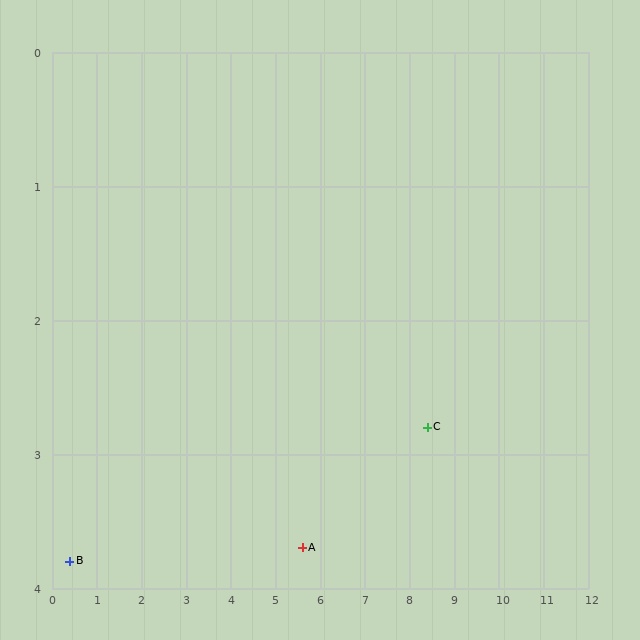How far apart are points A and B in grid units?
Points A and B are about 5.2 grid units apart.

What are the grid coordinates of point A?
Point A is at approximately (5.6, 3.7).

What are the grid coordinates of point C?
Point C is at approximately (8.4, 2.8).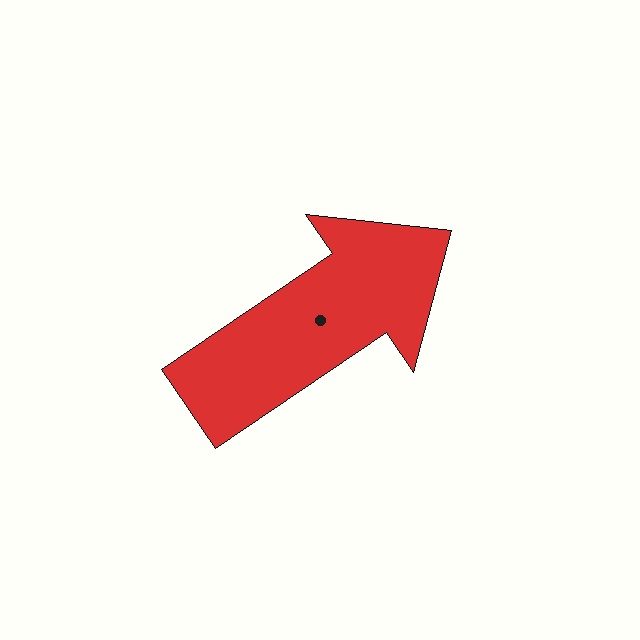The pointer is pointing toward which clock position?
Roughly 2 o'clock.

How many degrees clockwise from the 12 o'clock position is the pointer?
Approximately 56 degrees.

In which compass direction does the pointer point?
Northeast.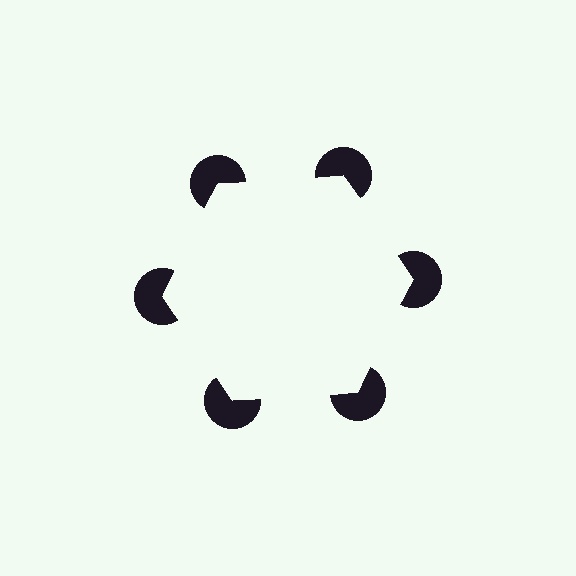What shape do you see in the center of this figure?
An illusory hexagon — its edges are inferred from the aligned wedge cuts in the pac-man discs, not physically drawn.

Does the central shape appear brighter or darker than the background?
It typically appears slightly brighter than the background, even though no actual brightness change is drawn.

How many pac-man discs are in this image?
There are 6 — one at each vertex of the illusory hexagon.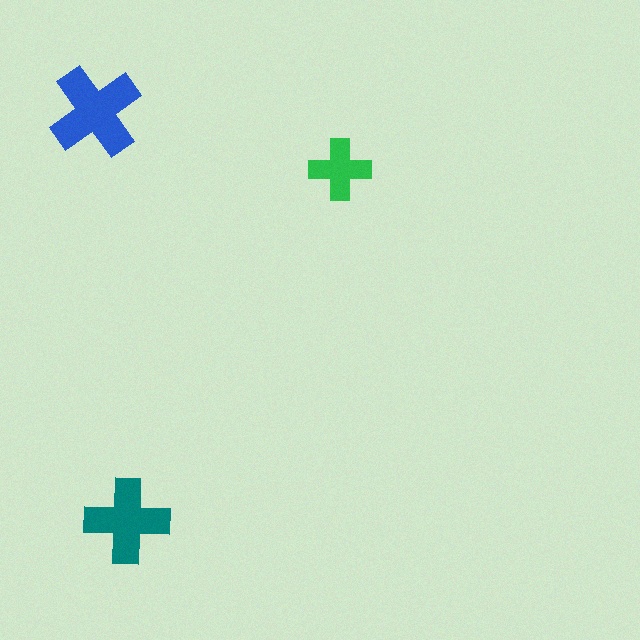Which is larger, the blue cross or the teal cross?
The blue one.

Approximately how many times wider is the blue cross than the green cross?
About 1.5 times wider.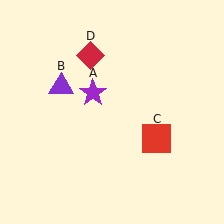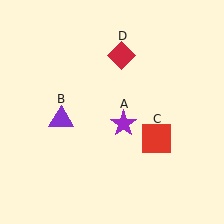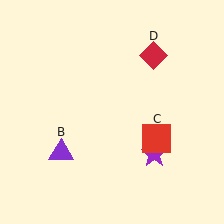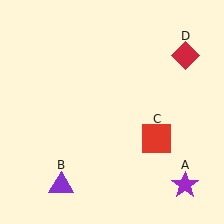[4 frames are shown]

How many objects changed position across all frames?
3 objects changed position: purple star (object A), purple triangle (object B), red diamond (object D).